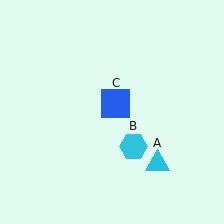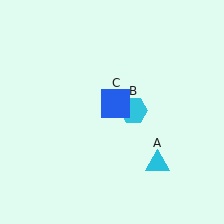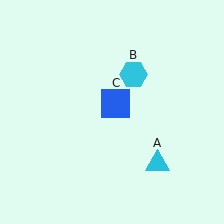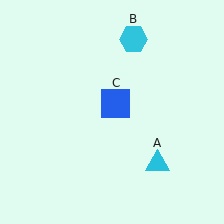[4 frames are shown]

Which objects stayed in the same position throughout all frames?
Cyan triangle (object A) and blue square (object C) remained stationary.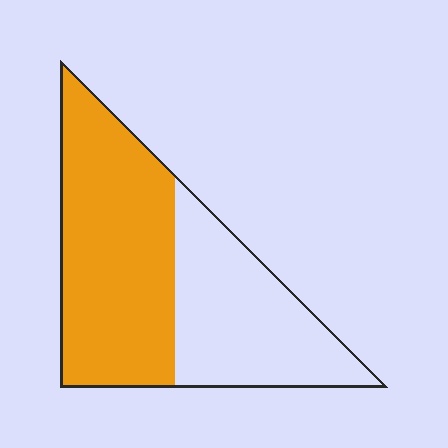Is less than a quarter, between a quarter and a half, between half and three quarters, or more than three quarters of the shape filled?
Between half and three quarters.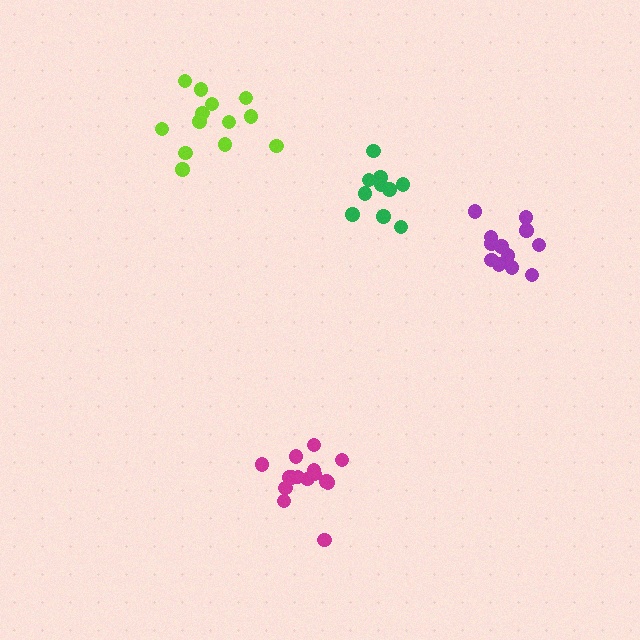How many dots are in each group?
Group 1: 12 dots, Group 2: 10 dots, Group 3: 13 dots, Group 4: 15 dots (50 total).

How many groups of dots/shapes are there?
There are 4 groups.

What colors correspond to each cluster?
The clusters are colored: purple, green, lime, magenta.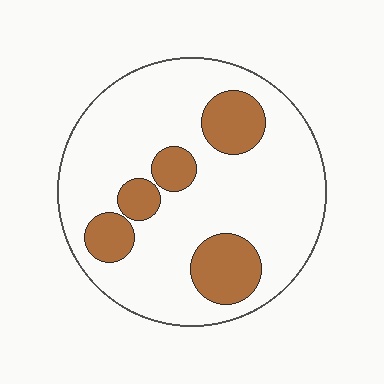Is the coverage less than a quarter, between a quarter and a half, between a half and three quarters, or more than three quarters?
Less than a quarter.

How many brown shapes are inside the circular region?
5.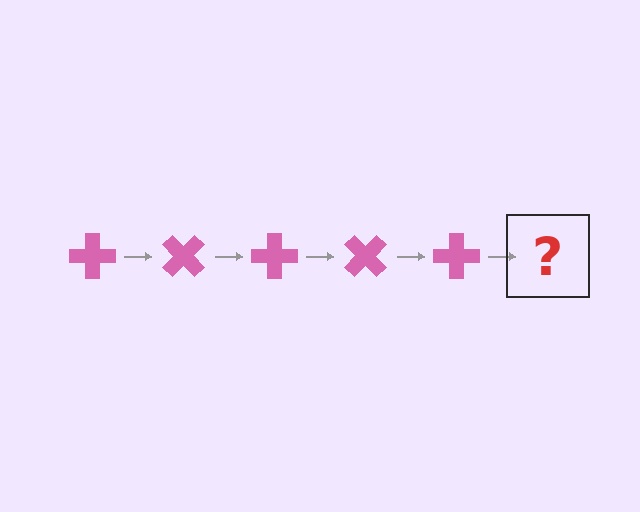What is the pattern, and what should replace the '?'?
The pattern is that the cross rotates 45 degrees each step. The '?' should be a pink cross rotated 225 degrees.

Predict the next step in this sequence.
The next step is a pink cross rotated 225 degrees.